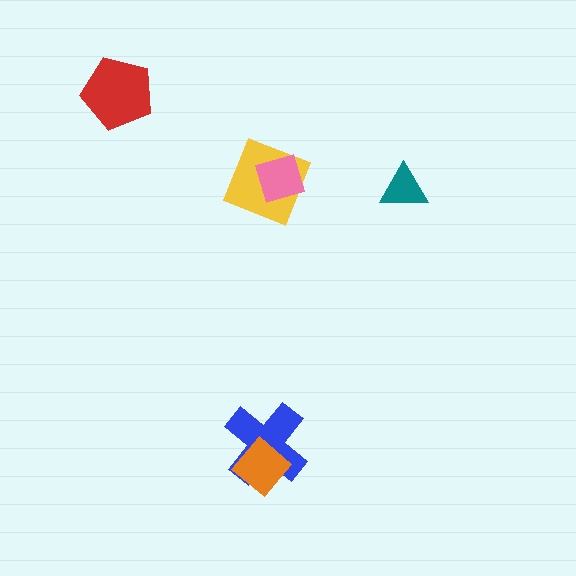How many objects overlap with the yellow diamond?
1 object overlaps with the yellow diamond.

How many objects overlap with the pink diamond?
1 object overlaps with the pink diamond.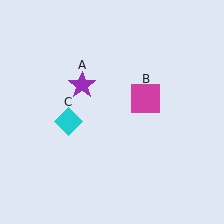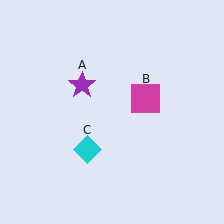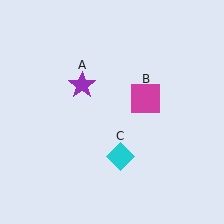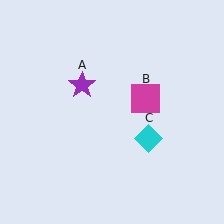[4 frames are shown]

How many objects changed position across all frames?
1 object changed position: cyan diamond (object C).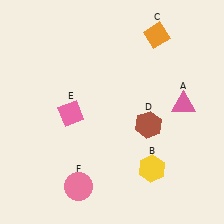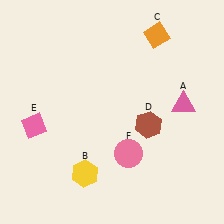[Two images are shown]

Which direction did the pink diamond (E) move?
The pink diamond (E) moved left.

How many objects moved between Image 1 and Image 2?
3 objects moved between the two images.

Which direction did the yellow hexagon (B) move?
The yellow hexagon (B) moved left.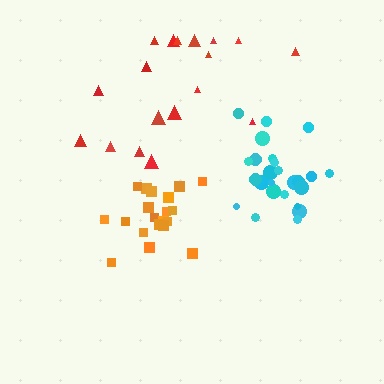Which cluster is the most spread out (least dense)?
Red.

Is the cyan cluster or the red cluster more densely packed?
Cyan.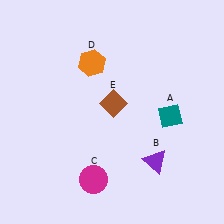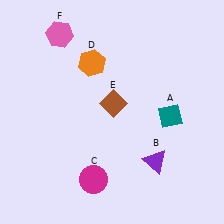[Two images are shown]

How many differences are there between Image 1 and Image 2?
There is 1 difference between the two images.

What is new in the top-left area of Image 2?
A pink hexagon (F) was added in the top-left area of Image 2.